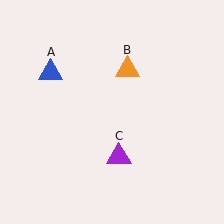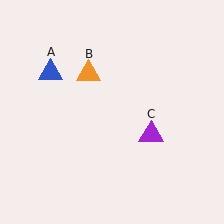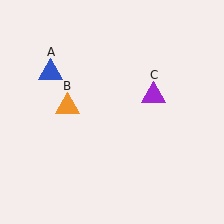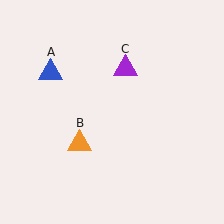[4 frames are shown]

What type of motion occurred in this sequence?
The orange triangle (object B), purple triangle (object C) rotated counterclockwise around the center of the scene.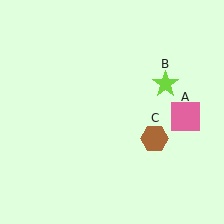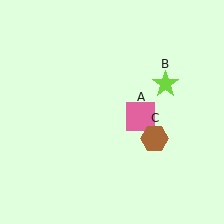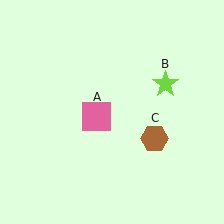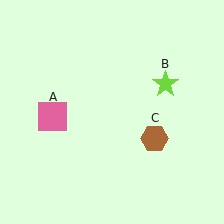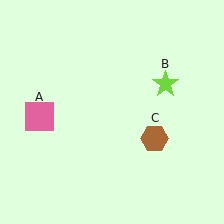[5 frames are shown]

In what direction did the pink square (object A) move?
The pink square (object A) moved left.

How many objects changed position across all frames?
1 object changed position: pink square (object A).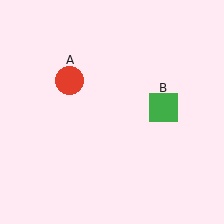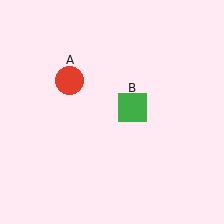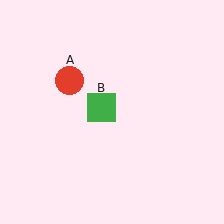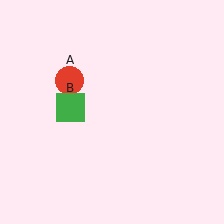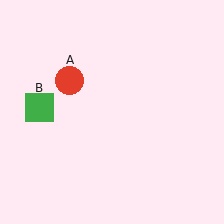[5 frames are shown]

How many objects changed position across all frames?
1 object changed position: green square (object B).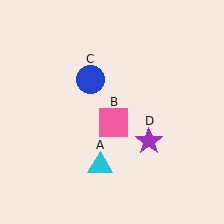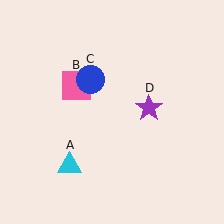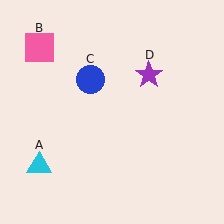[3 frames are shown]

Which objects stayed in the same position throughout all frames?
Blue circle (object C) remained stationary.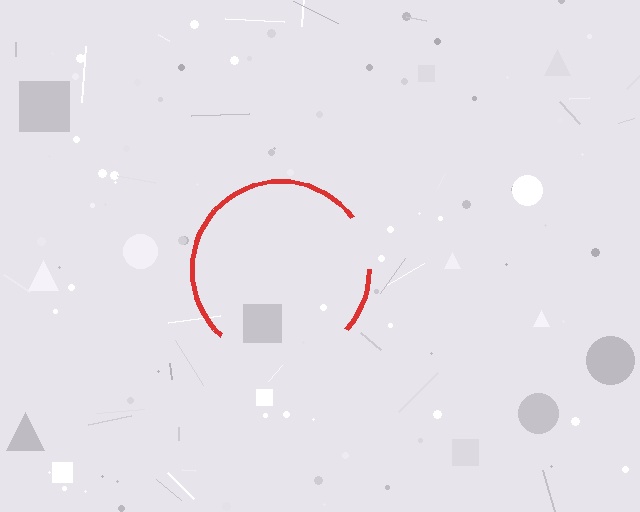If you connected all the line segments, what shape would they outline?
They would outline a circle.